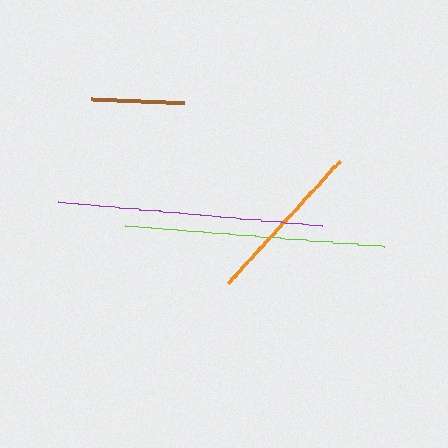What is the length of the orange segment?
The orange segment is approximately 165 pixels long.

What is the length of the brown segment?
The brown segment is approximately 94 pixels long.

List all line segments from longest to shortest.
From longest to shortest: purple, lime, orange, brown.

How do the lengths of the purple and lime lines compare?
The purple and lime lines are approximately the same length.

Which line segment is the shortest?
The brown line is the shortest at approximately 94 pixels.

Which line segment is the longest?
The purple line is the longest at approximately 265 pixels.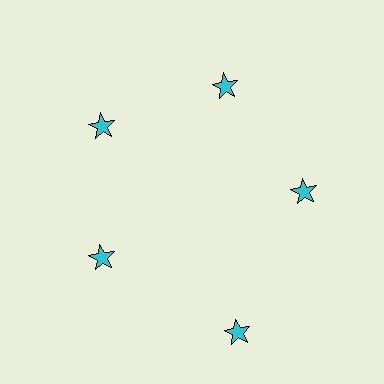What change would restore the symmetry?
The symmetry would be restored by moving it inward, back onto the ring so that all 5 stars sit at equal angles and equal distance from the center.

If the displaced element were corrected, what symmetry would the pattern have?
It would have 5-fold rotational symmetry — the pattern would map onto itself every 72 degrees.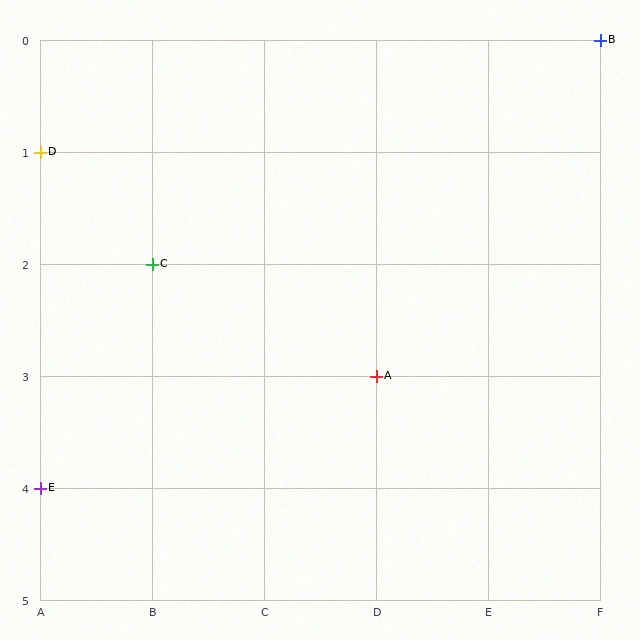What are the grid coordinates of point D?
Point D is at grid coordinates (A, 1).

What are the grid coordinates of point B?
Point B is at grid coordinates (F, 0).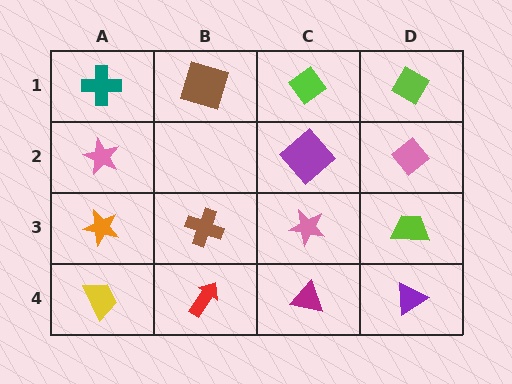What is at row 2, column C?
A purple diamond.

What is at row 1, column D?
A lime diamond.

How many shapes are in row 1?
4 shapes.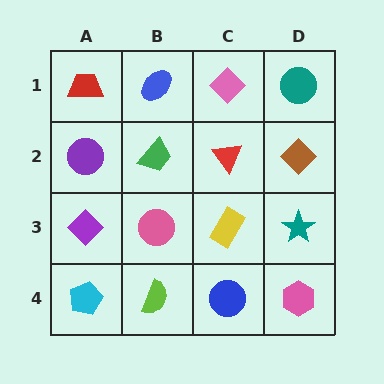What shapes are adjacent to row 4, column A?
A purple diamond (row 3, column A), a lime semicircle (row 4, column B).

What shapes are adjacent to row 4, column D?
A teal star (row 3, column D), a blue circle (row 4, column C).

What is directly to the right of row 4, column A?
A lime semicircle.